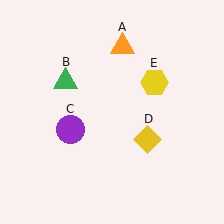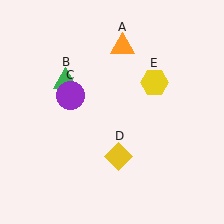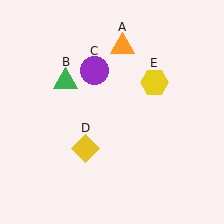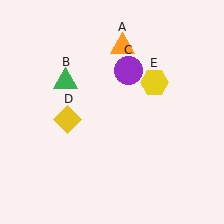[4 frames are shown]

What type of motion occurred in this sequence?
The purple circle (object C), yellow diamond (object D) rotated clockwise around the center of the scene.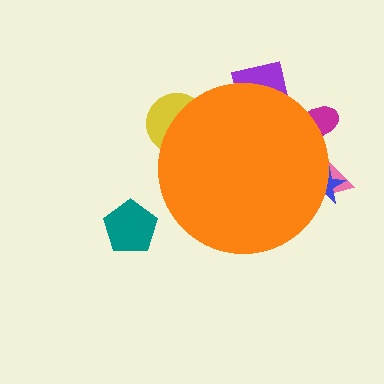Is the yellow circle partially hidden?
Yes, the yellow circle is partially hidden behind the orange circle.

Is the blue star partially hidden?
Yes, the blue star is partially hidden behind the orange circle.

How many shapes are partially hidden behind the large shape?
5 shapes are partially hidden.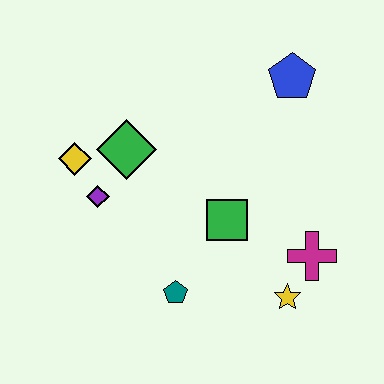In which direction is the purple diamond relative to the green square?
The purple diamond is to the left of the green square.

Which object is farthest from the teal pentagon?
The blue pentagon is farthest from the teal pentagon.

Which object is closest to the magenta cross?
The yellow star is closest to the magenta cross.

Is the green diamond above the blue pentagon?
No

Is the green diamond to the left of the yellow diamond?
No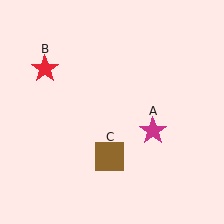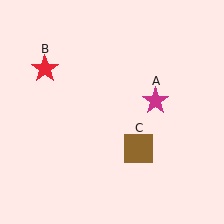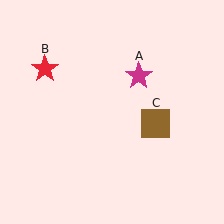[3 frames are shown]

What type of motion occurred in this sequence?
The magenta star (object A), brown square (object C) rotated counterclockwise around the center of the scene.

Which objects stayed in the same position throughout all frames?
Red star (object B) remained stationary.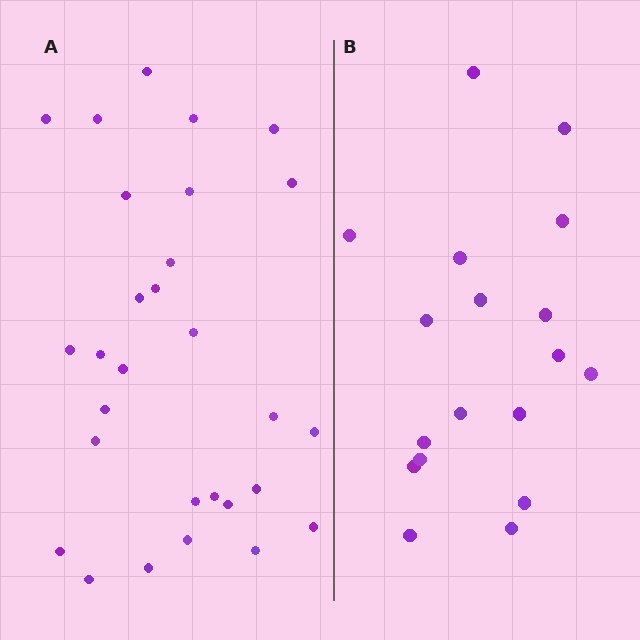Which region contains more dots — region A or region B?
Region A (the left region) has more dots.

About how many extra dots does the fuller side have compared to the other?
Region A has roughly 12 or so more dots than region B.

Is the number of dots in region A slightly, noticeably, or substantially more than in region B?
Region A has substantially more. The ratio is roughly 1.6 to 1.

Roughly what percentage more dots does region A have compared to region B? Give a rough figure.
About 60% more.